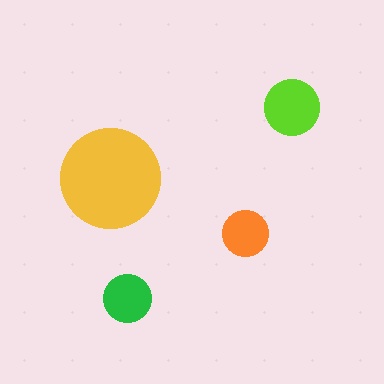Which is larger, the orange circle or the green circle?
The green one.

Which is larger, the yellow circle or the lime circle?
The yellow one.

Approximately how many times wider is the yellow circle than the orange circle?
About 2 times wider.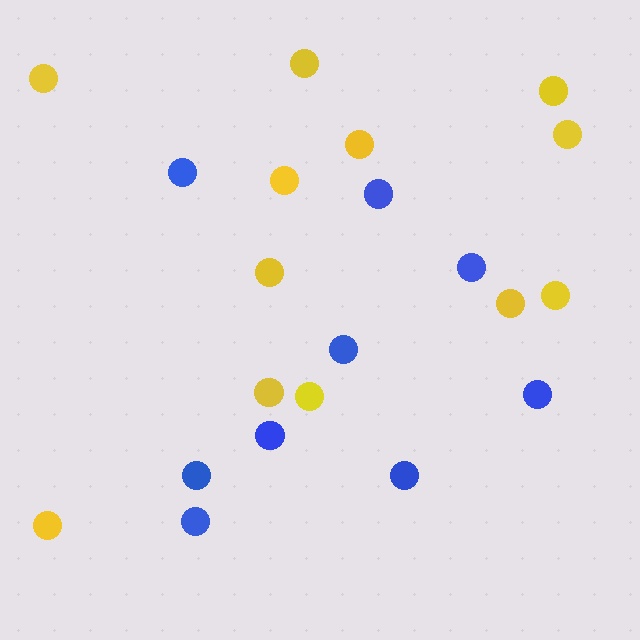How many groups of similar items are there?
There are 2 groups: one group of blue circles (9) and one group of yellow circles (12).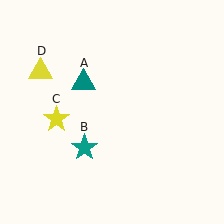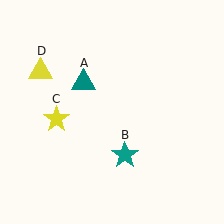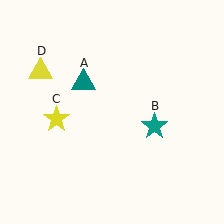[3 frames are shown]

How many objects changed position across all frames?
1 object changed position: teal star (object B).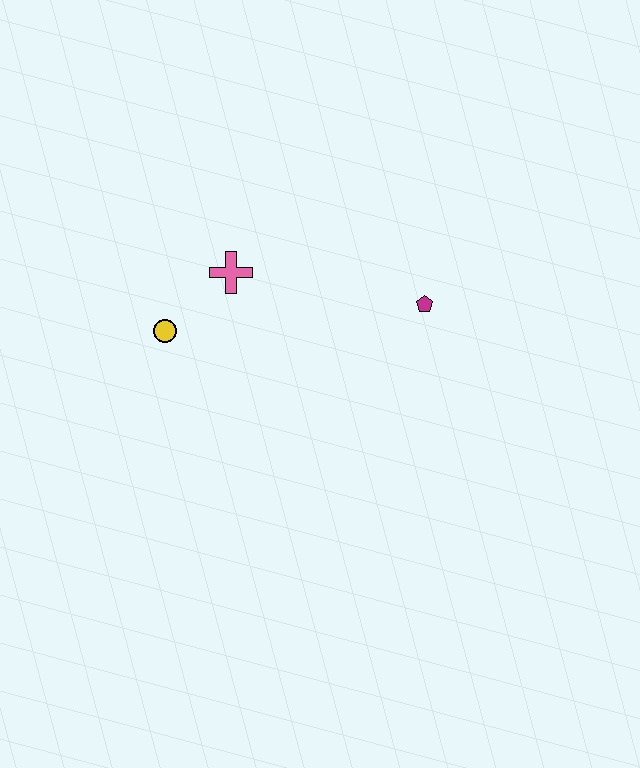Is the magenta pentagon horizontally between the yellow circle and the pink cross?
No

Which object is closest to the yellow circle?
The pink cross is closest to the yellow circle.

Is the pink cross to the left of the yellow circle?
No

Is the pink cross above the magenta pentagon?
Yes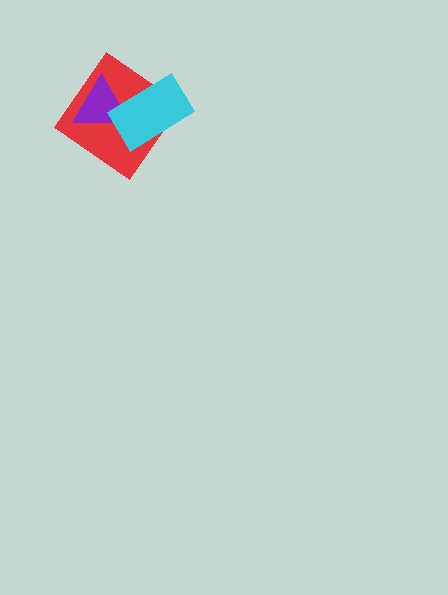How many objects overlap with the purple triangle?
2 objects overlap with the purple triangle.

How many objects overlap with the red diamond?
2 objects overlap with the red diamond.